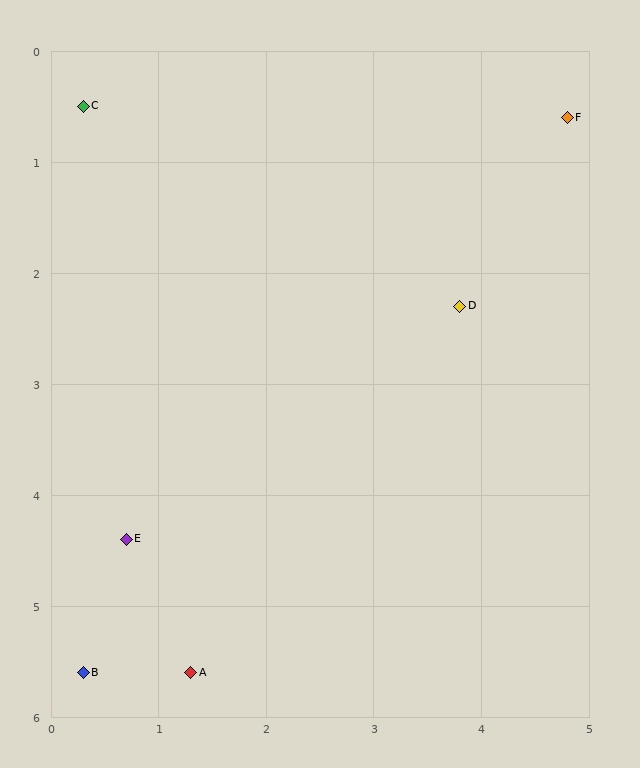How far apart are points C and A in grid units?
Points C and A are about 5.2 grid units apart.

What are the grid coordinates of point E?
Point E is at approximately (0.7, 4.4).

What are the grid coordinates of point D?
Point D is at approximately (3.8, 2.3).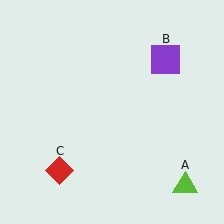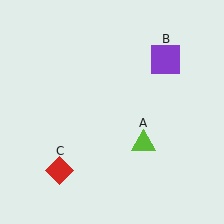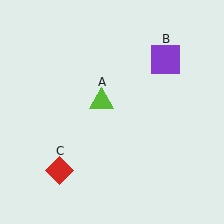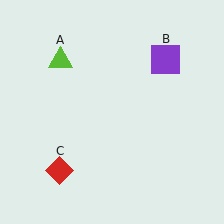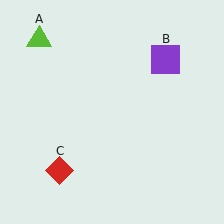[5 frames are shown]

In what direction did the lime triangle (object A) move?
The lime triangle (object A) moved up and to the left.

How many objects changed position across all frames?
1 object changed position: lime triangle (object A).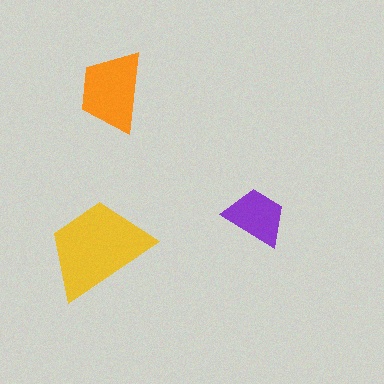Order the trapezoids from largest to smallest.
the yellow one, the orange one, the purple one.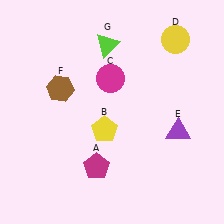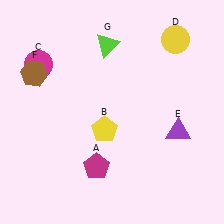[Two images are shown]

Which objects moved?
The objects that moved are: the magenta circle (C), the brown hexagon (F).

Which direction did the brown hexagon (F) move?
The brown hexagon (F) moved left.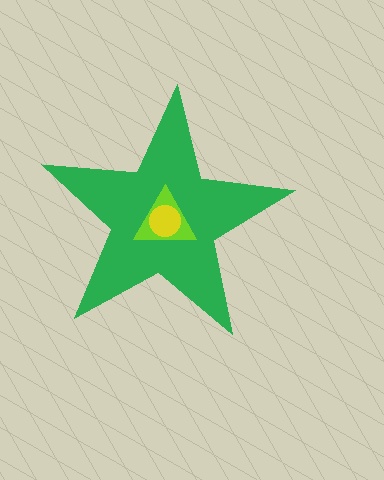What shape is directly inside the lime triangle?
The yellow circle.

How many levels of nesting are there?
3.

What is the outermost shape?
The green star.